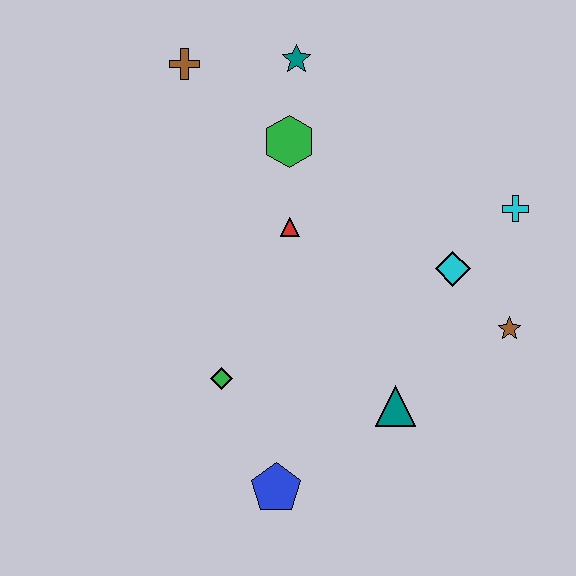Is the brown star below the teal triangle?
No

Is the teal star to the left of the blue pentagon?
No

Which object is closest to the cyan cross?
The cyan diamond is closest to the cyan cross.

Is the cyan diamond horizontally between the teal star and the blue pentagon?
No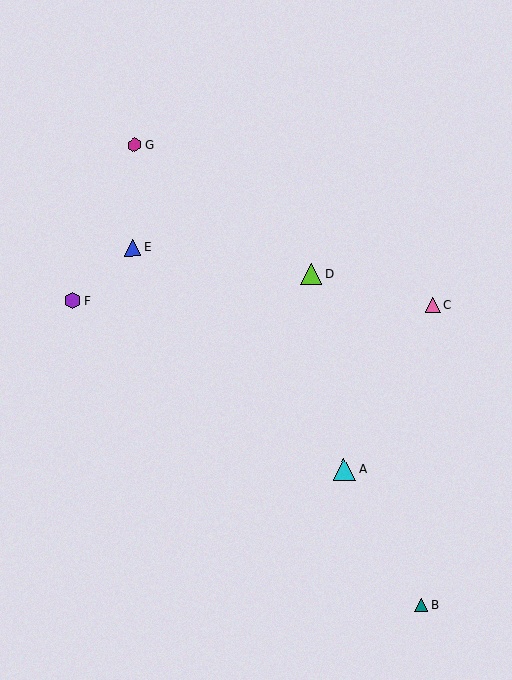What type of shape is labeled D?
Shape D is a lime triangle.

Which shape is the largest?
The cyan triangle (labeled A) is the largest.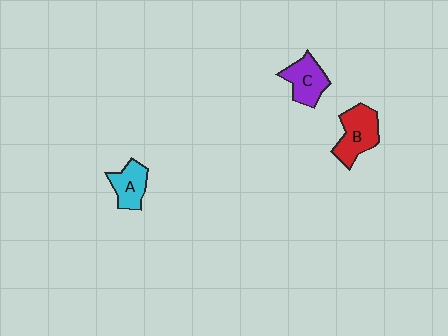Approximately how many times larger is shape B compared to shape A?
Approximately 1.4 times.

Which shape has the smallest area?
Shape A (cyan).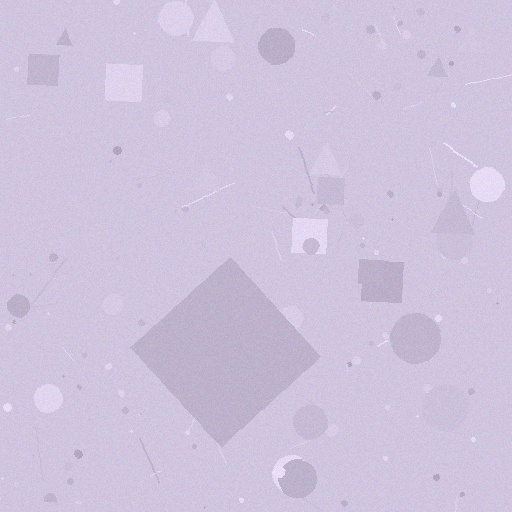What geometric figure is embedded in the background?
A diamond is embedded in the background.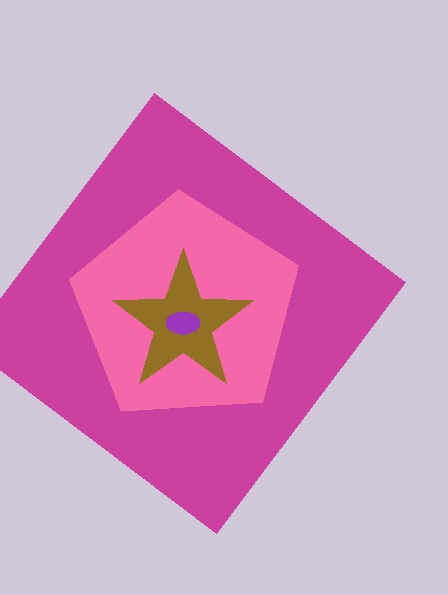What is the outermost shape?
The magenta diamond.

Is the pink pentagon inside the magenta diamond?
Yes.